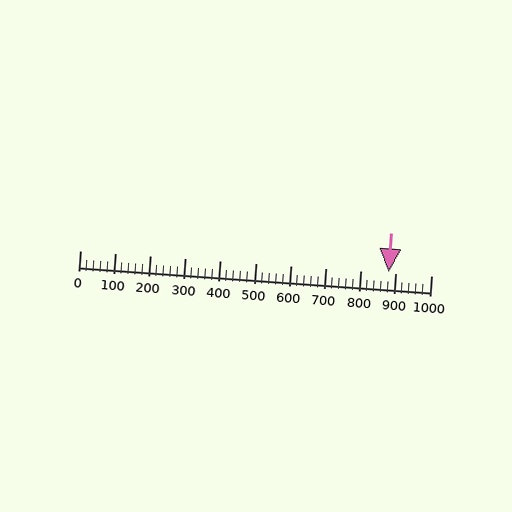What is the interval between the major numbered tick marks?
The major tick marks are spaced 100 units apart.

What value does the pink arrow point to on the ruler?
The pink arrow points to approximately 880.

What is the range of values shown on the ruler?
The ruler shows values from 0 to 1000.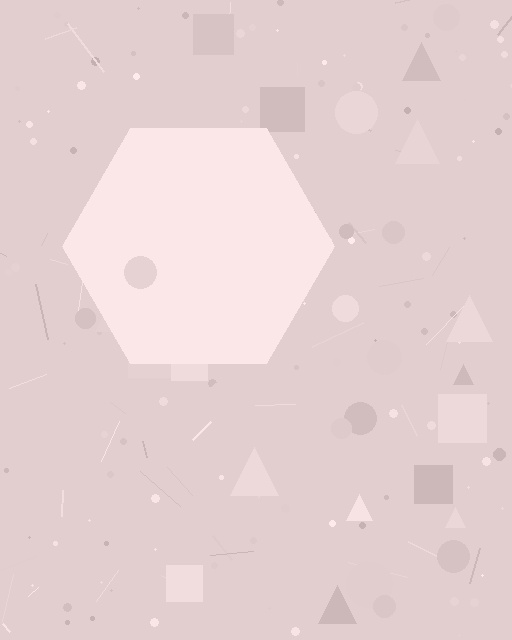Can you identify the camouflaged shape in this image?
The camouflaged shape is a hexagon.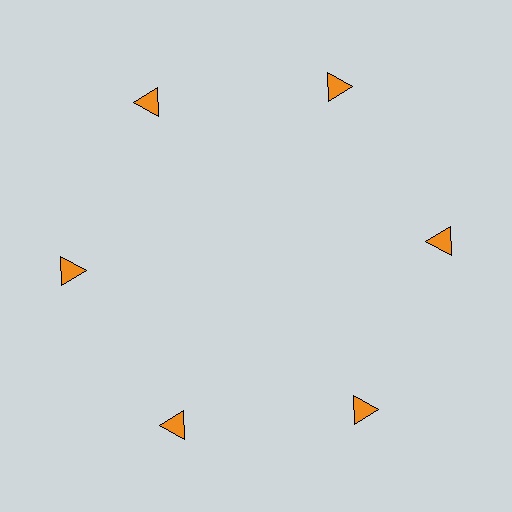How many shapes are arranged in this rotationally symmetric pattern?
There are 6 shapes, arranged in 6 groups of 1.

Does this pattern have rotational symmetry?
Yes, this pattern has 6-fold rotational symmetry. It looks the same after rotating 60 degrees around the center.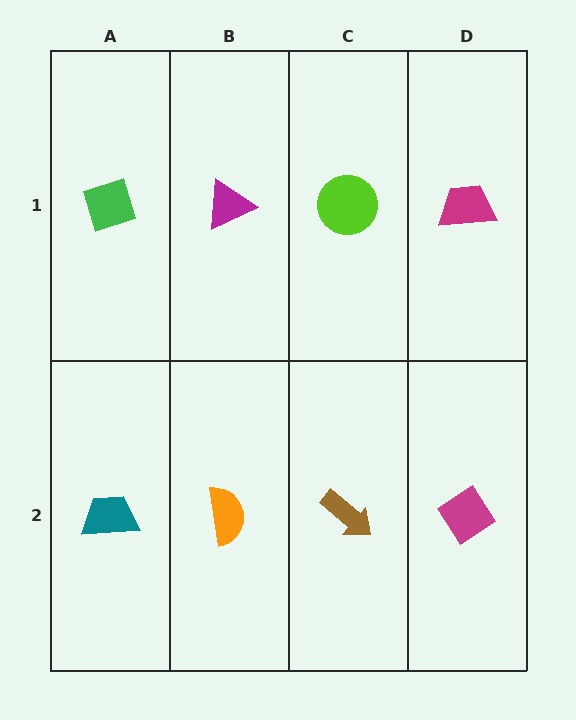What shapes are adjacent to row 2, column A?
A green diamond (row 1, column A), an orange semicircle (row 2, column B).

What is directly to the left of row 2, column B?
A teal trapezoid.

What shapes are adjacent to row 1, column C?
A brown arrow (row 2, column C), a magenta triangle (row 1, column B), a magenta trapezoid (row 1, column D).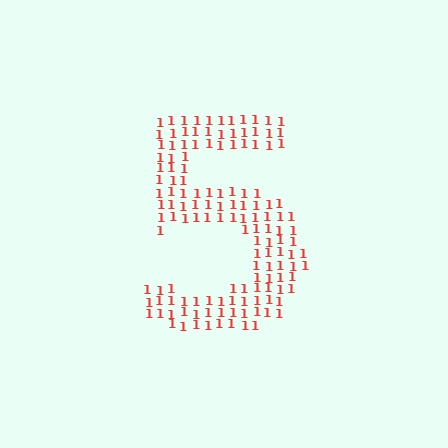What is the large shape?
The large shape is the digit 5.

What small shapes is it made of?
It is made of small digit 1's.